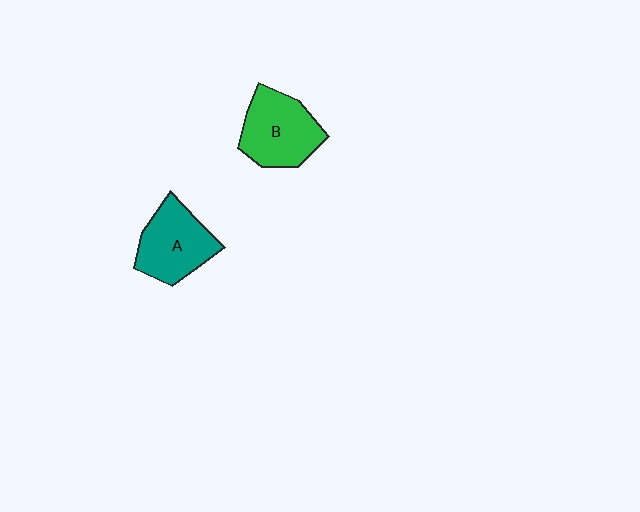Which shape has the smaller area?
Shape A (teal).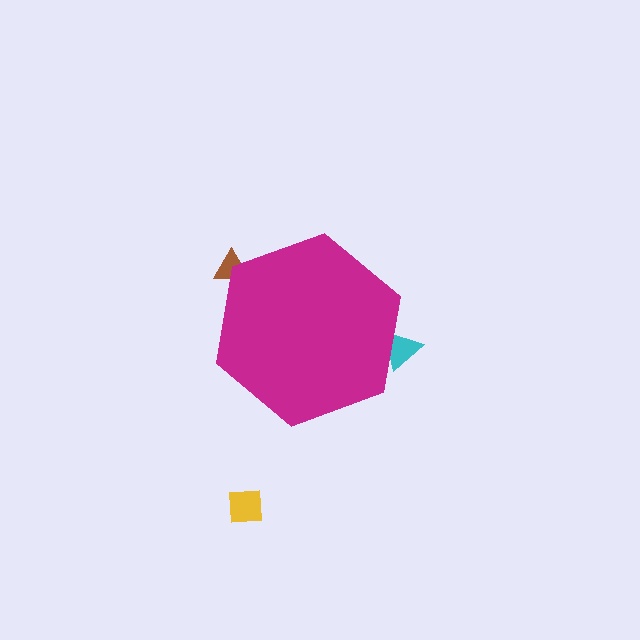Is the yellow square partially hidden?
No, the yellow square is fully visible.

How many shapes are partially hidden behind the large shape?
2 shapes are partially hidden.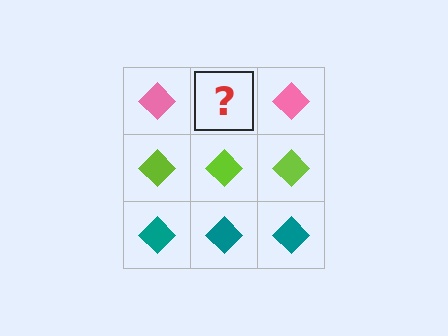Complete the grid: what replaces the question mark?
The question mark should be replaced with a pink diamond.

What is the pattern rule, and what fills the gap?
The rule is that each row has a consistent color. The gap should be filled with a pink diamond.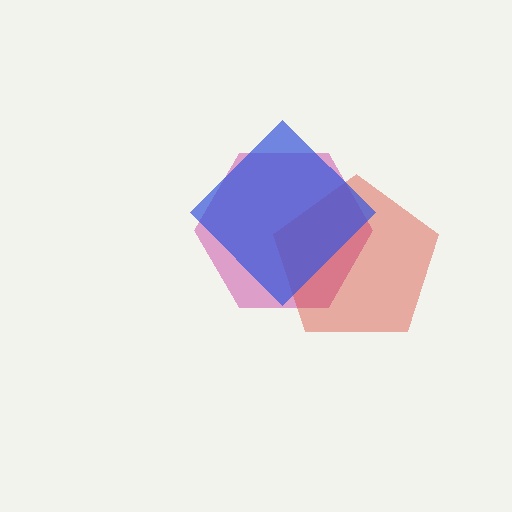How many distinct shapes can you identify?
There are 3 distinct shapes: a magenta hexagon, a red pentagon, a blue diamond.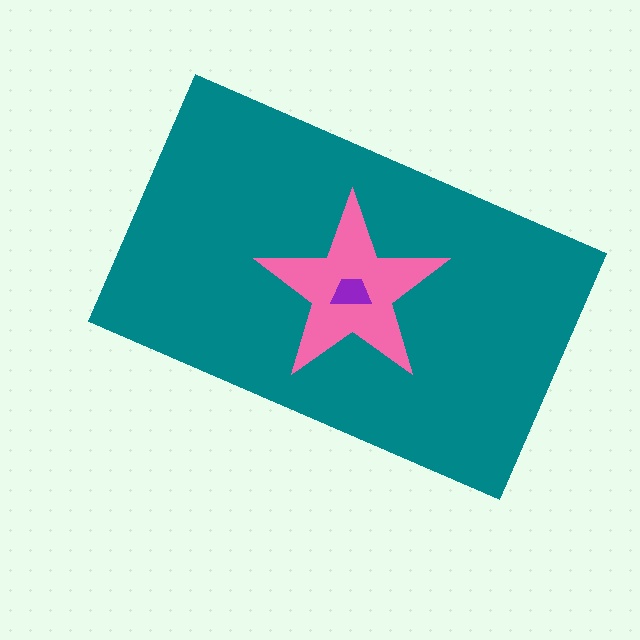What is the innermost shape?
The purple trapezoid.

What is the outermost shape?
The teal rectangle.